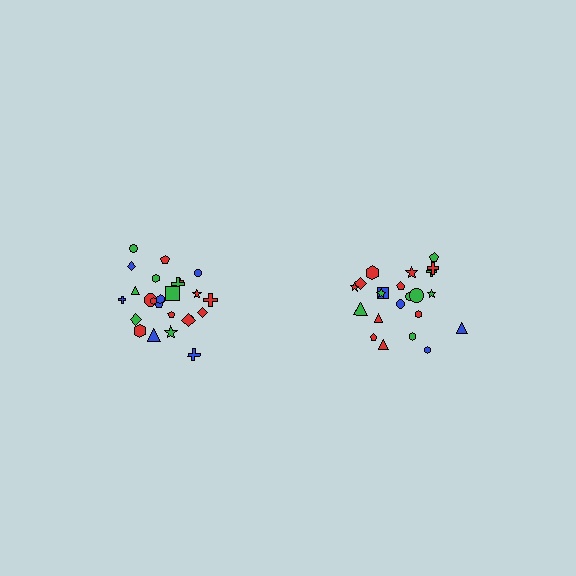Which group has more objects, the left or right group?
The left group.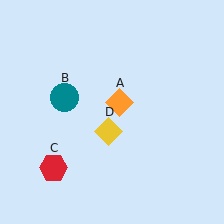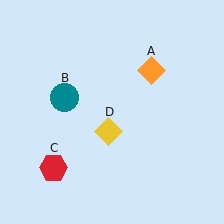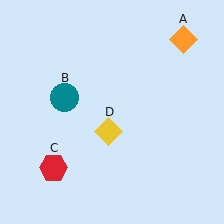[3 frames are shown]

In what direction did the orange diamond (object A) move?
The orange diamond (object A) moved up and to the right.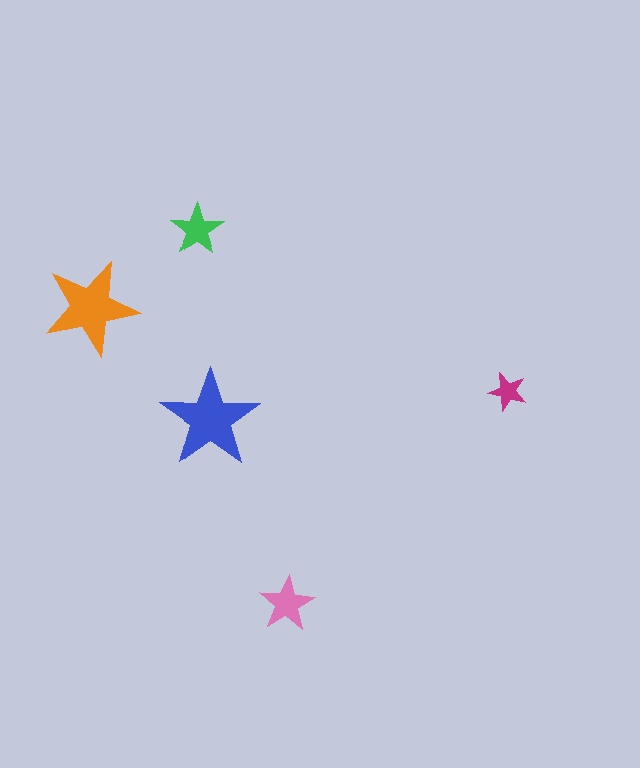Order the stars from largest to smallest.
the blue one, the orange one, the pink one, the green one, the magenta one.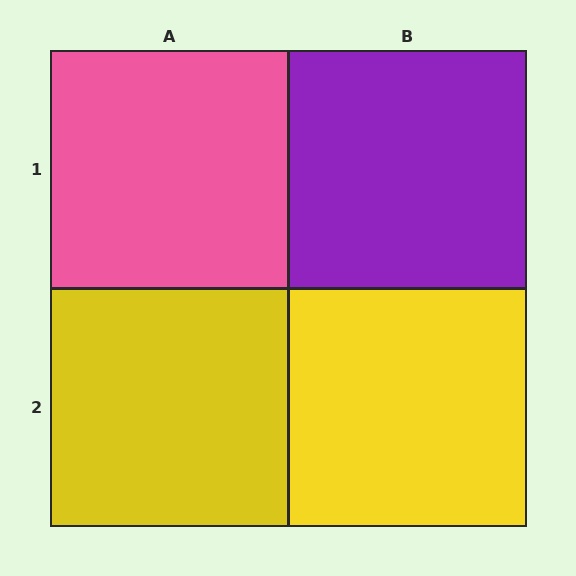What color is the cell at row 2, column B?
Yellow.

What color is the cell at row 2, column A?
Yellow.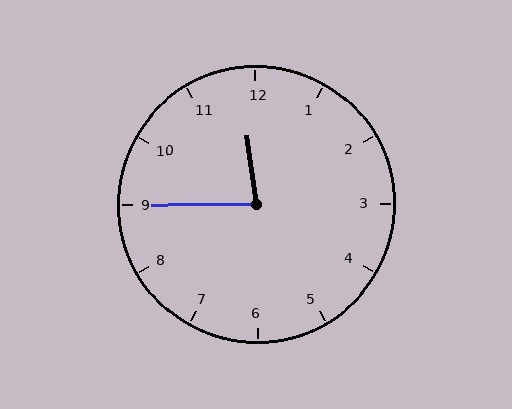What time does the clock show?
11:45.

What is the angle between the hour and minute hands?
Approximately 82 degrees.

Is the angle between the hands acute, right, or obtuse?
It is acute.